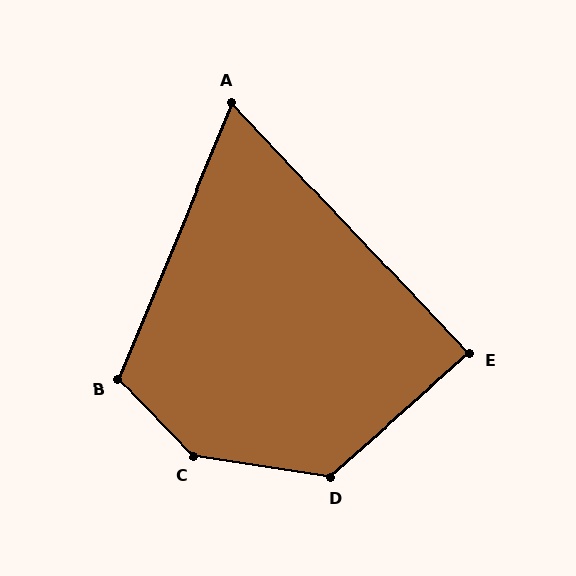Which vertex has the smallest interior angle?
A, at approximately 66 degrees.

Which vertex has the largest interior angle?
C, at approximately 143 degrees.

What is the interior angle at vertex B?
Approximately 113 degrees (obtuse).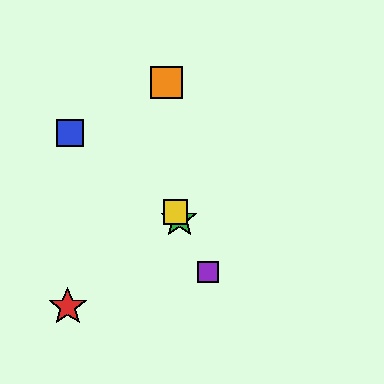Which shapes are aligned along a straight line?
The green star, the yellow square, the purple square are aligned along a straight line.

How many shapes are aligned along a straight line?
3 shapes (the green star, the yellow square, the purple square) are aligned along a straight line.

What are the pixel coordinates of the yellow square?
The yellow square is at (175, 212).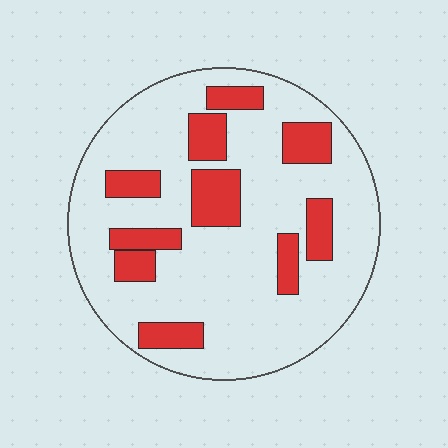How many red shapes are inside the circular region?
10.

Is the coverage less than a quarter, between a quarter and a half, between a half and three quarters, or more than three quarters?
Less than a quarter.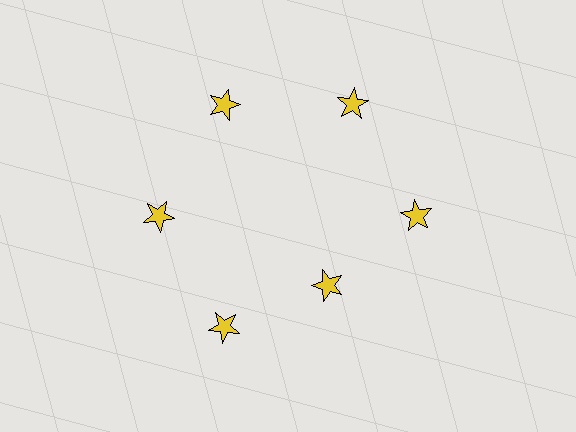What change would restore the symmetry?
The symmetry would be restored by moving it outward, back onto the ring so that all 6 stars sit at equal angles and equal distance from the center.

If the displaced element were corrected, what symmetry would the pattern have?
It would have 6-fold rotational symmetry — the pattern would map onto itself every 60 degrees.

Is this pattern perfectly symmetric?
No. The 6 yellow stars are arranged in a ring, but one element near the 5 o'clock position is pulled inward toward the center, breaking the 6-fold rotational symmetry.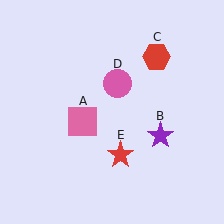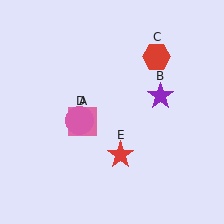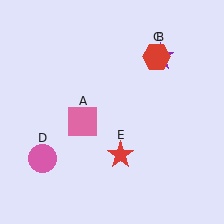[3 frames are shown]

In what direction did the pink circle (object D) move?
The pink circle (object D) moved down and to the left.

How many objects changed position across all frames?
2 objects changed position: purple star (object B), pink circle (object D).